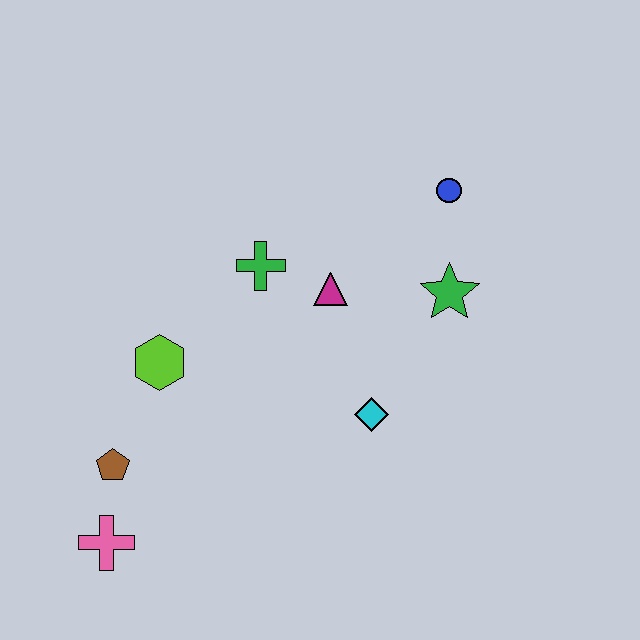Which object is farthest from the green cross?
The pink cross is farthest from the green cross.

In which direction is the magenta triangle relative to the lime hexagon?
The magenta triangle is to the right of the lime hexagon.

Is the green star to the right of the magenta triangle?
Yes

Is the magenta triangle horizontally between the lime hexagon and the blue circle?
Yes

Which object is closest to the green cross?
The magenta triangle is closest to the green cross.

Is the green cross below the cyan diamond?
No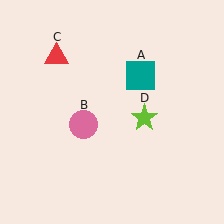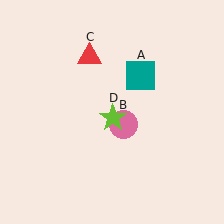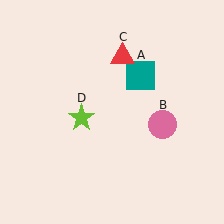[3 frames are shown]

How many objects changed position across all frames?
3 objects changed position: pink circle (object B), red triangle (object C), lime star (object D).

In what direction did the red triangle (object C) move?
The red triangle (object C) moved right.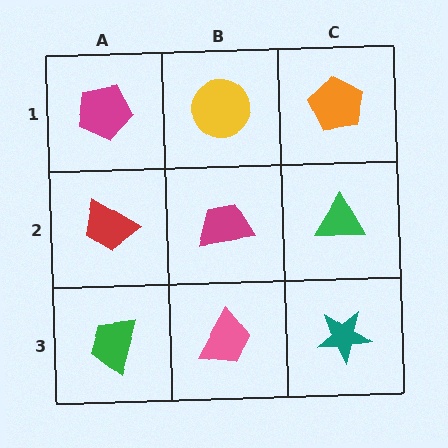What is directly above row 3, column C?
A green triangle.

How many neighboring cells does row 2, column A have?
3.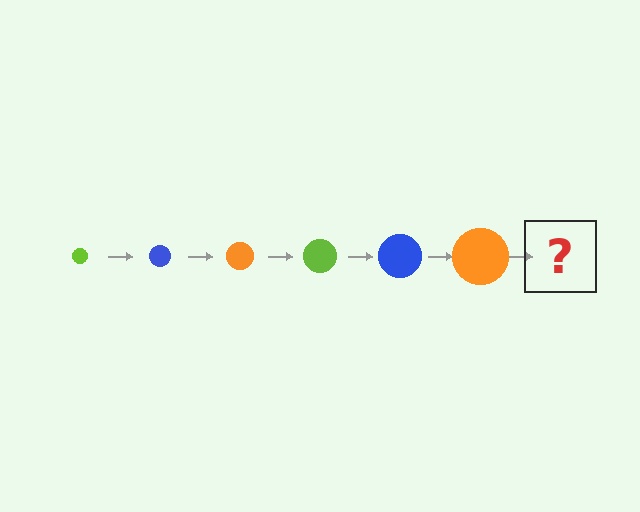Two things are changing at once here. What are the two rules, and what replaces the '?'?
The two rules are that the circle grows larger each step and the color cycles through lime, blue, and orange. The '?' should be a lime circle, larger than the previous one.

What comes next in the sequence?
The next element should be a lime circle, larger than the previous one.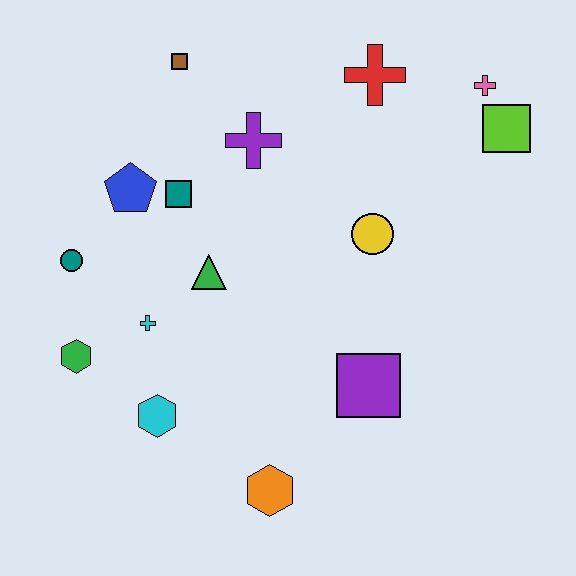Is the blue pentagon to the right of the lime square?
No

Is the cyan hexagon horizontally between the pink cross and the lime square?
No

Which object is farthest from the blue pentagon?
The lime square is farthest from the blue pentagon.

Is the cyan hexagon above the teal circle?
No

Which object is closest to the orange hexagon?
The cyan hexagon is closest to the orange hexagon.